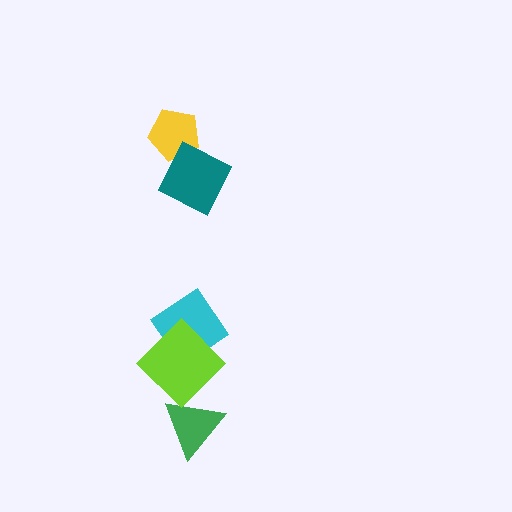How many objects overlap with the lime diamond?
2 objects overlap with the lime diamond.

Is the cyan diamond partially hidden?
Yes, it is partially covered by another shape.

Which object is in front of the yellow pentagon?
The teal square is in front of the yellow pentagon.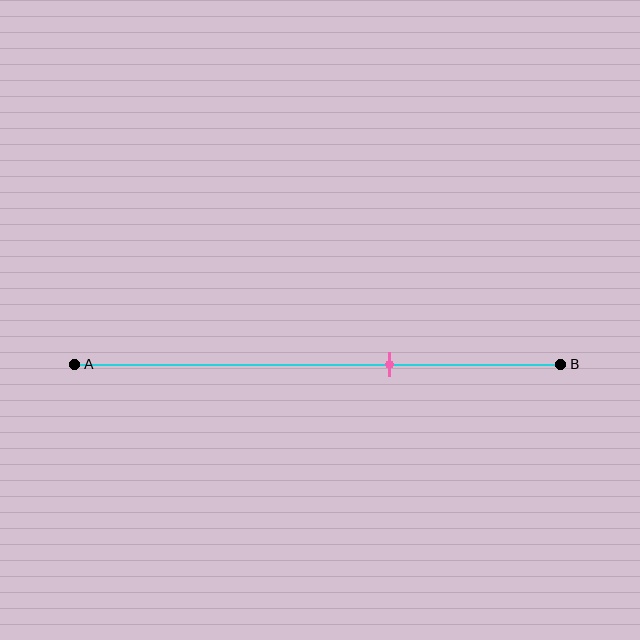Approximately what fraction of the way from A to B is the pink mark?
The pink mark is approximately 65% of the way from A to B.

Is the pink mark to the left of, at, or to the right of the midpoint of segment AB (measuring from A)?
The pink mark is to the right of the midpoint of segment AB.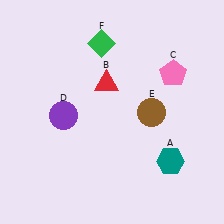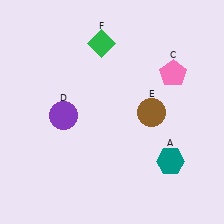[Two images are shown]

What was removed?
The red triangle (B) was removed in Image 2.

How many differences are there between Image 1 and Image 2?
There is 1 difference between the two images.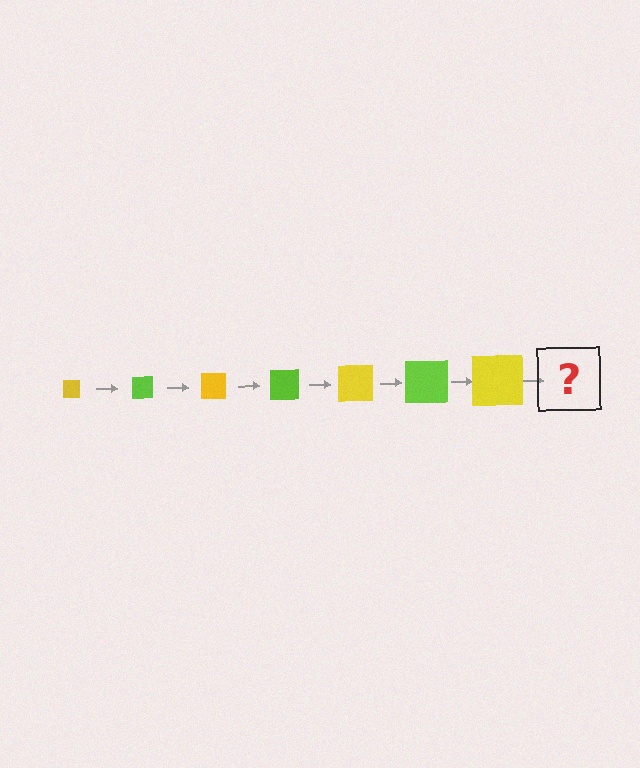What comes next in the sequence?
The next element should be a lime square, larger than the previous one.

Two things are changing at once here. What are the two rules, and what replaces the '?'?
The two rules are that the square grows larger each step and the color cycles through yellow and lime. The '?' should be a lime square, larger than the previous one.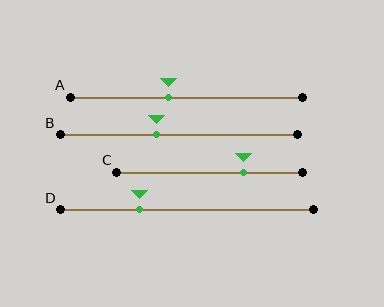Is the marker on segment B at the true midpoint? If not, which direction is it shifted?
No, the marker on segment B is shifted to the left by about 9% of the segment length.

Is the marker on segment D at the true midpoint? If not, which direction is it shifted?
No, the marker on segment D is shifted to the left by about 19% of the segment length.